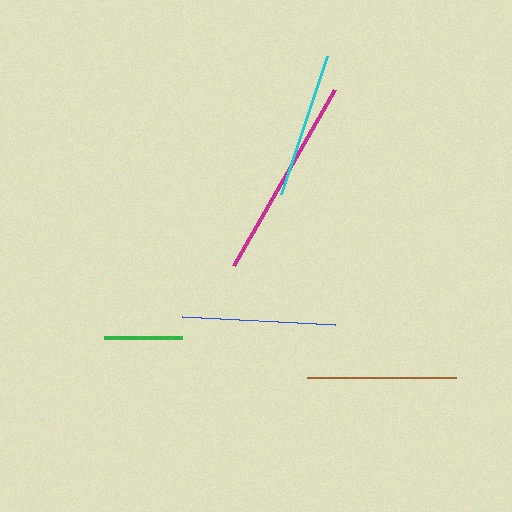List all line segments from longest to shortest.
From longest to shortest: magenta, blue, brown, cyan, green.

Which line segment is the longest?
The magenta line is the longest at approximately 203 pixels.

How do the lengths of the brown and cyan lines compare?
The brown and cyan lines are approximately the same length.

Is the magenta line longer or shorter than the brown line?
The magenta line is longer than the brown line.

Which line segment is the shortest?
The green line is the shortest at approximately 77 pixels.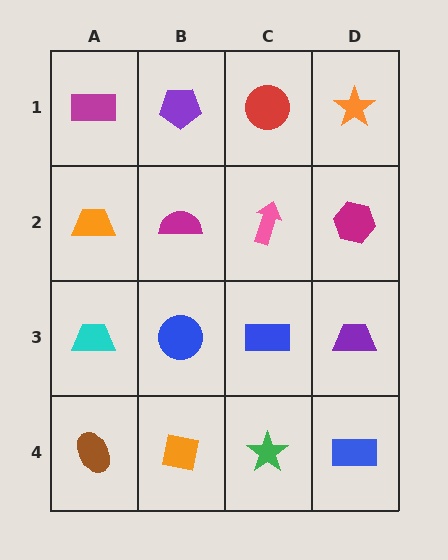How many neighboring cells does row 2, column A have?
3.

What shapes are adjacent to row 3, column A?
An orange trapezoid (row 2, column A), a brown ellipse (row 4, column A), a blue circle (row 3, column B).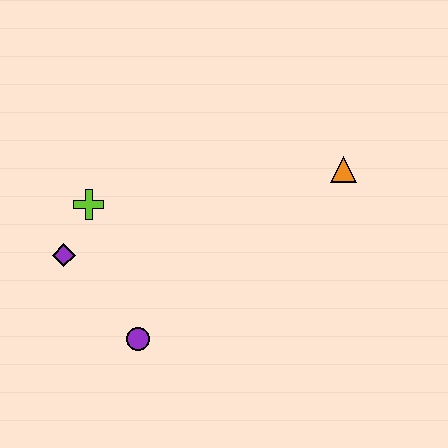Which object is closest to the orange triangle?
The lime cross is closest to the orange triangle.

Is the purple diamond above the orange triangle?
No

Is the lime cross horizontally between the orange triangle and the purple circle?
No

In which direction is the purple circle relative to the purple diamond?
The purple circle is below the purple diamond.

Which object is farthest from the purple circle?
The orange triangle is farthest from the purple circle.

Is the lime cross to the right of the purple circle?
No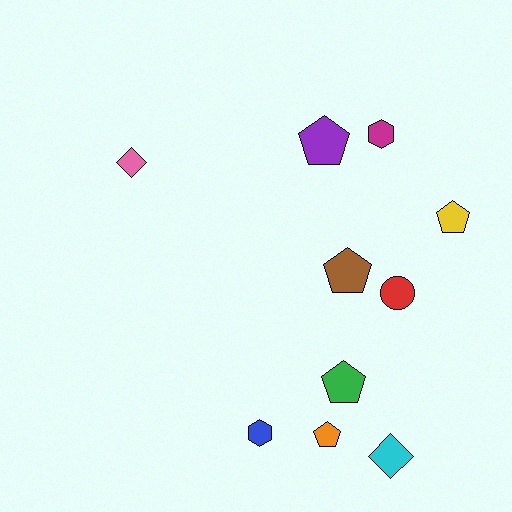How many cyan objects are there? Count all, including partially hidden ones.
There is 1 cyan object.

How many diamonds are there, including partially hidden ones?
There are 2 diamonds.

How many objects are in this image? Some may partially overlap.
There are 10 objects.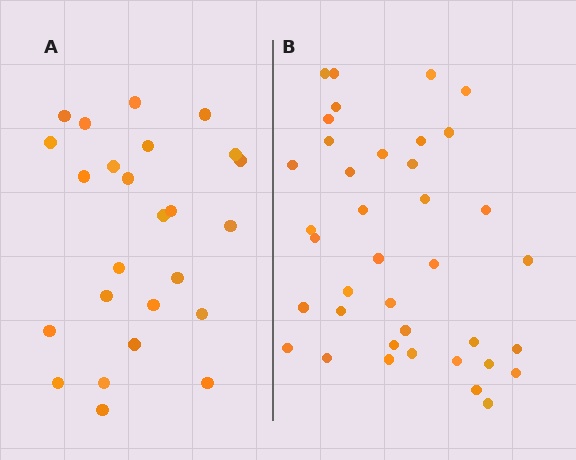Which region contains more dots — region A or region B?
Region B (the right region) has more dots.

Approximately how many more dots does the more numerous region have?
Region B has approximately 15 more dots than region A.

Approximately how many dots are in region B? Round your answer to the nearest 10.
About 40 dots. (The exact count is 38, which rounds to 40.)